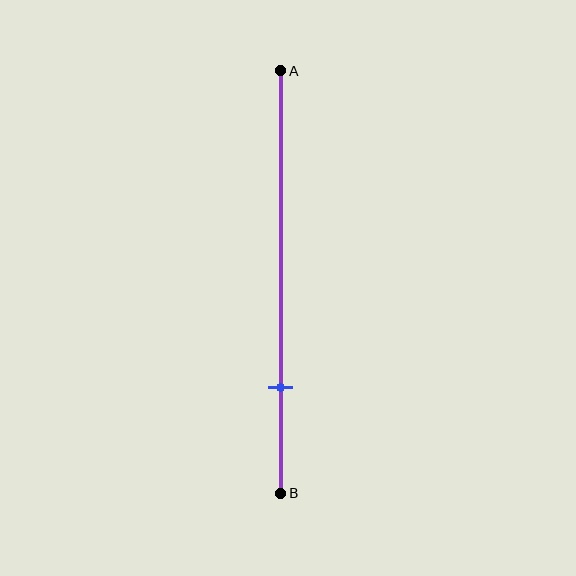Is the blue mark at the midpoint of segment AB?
No, the mark is at about 75% from A, not at the 50% midpoint.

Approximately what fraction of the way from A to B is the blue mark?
The blue mark is approximately 75% of the way from A to B.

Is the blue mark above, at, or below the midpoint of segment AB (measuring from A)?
The blue mark is below the midpoint of segment AB.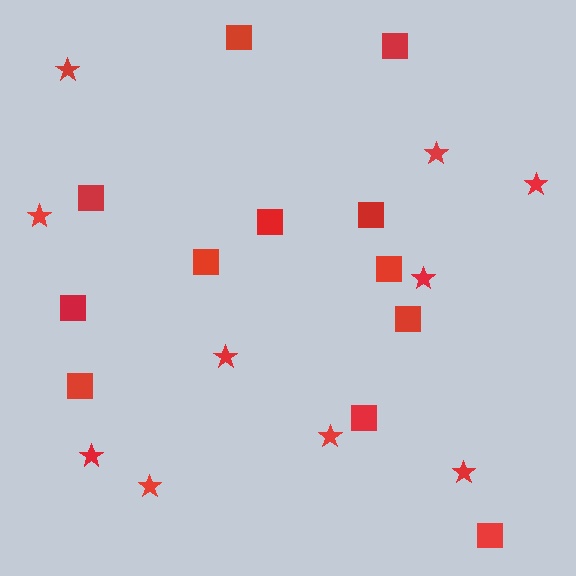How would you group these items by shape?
There are 2 groups: one group of squares (12) and one group of stars (10).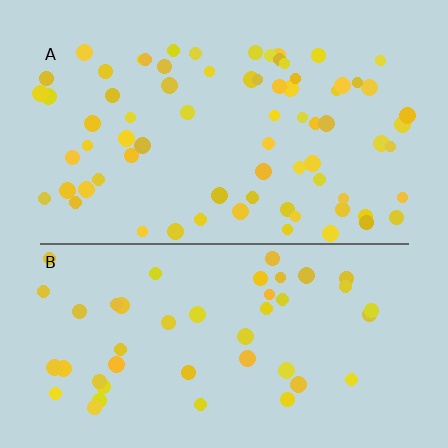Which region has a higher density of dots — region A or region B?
A (the top).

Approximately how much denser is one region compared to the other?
Approximately 1.6× — region A over region B.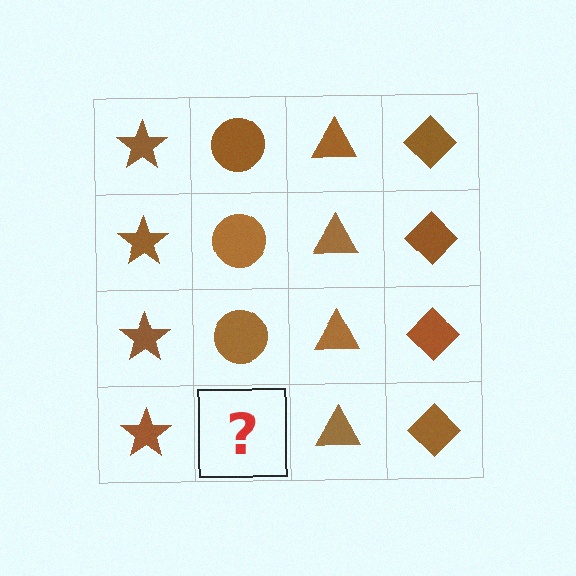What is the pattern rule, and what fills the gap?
The rule is that each column has a consistent shape. The gap should be filled with a brown circle.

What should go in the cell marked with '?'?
The missing cell should contain a brown circle.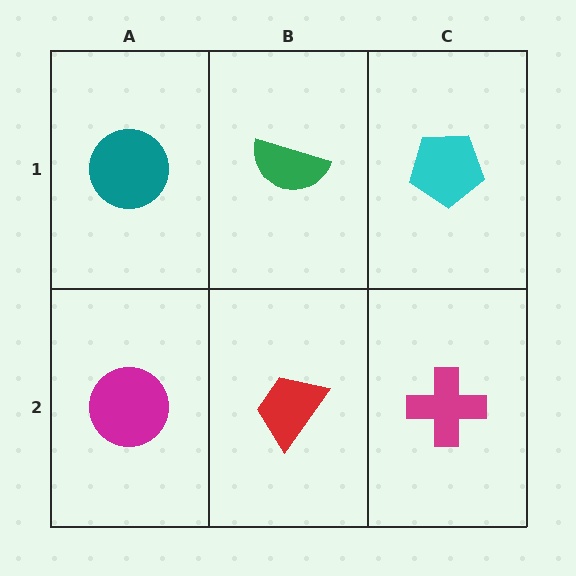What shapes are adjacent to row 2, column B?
A green semicircle (row 1, column B), a magenta circle (row 2, column A), a magenta cross (row 2, column C).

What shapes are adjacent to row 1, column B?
A red trapezoid (row 2, column B), a teal circle (row 1, column A), a cyan pentagon (row 1, column C).